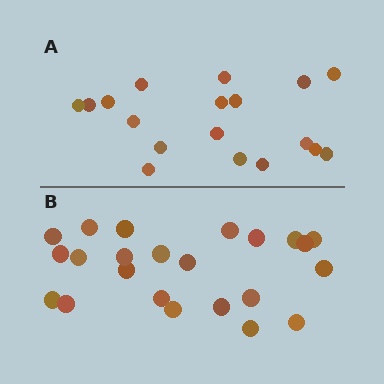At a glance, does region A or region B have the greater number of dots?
Region B (the bottom region) has more dots.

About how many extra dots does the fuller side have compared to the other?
Region B has about 5 more dots than region A.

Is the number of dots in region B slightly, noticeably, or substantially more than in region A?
Region B has noticeably more, but not dramatically so. The ratio is roughly 1.3 to 1.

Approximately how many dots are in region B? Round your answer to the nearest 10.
About 20 dots. (The exact count is 23, which rounds to 20.)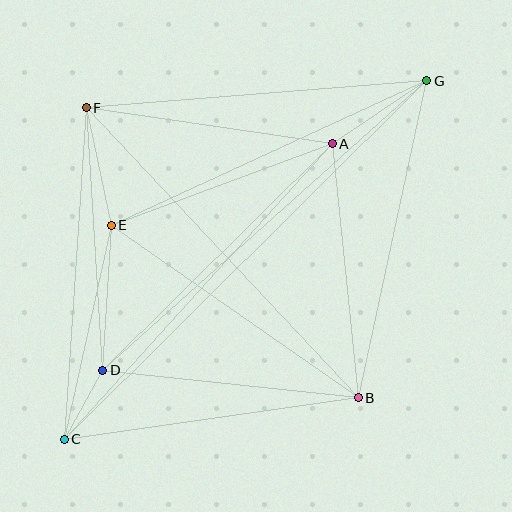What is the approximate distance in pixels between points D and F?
The distance between D and F is approximately 263 pixels.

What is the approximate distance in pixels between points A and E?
The distance between A and E is approximately 235 pixels.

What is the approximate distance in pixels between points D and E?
The distance between D and E is approximately 146 pixels.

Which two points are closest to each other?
Points C and D are closest to each other.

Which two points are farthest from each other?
Points C and G are farthest from each other.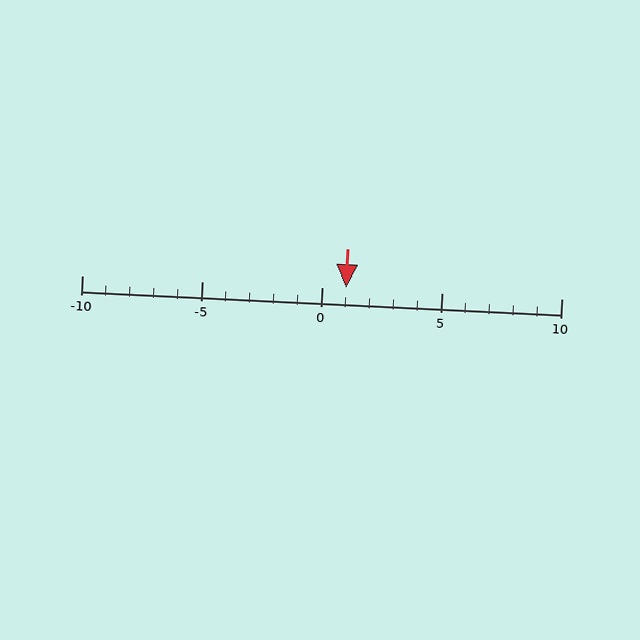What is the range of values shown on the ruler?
The ruler shows values from -10 to 10.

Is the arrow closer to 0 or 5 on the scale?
The arrow is closer to 0.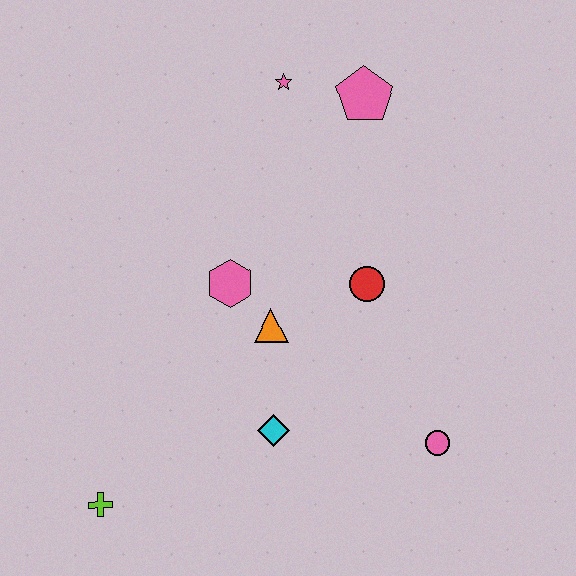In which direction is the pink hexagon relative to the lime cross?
The pink hexagon is above the lime cross.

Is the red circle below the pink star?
Yes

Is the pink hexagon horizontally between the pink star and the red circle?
No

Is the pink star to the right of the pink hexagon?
Yes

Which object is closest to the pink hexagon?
The orange triangle is closest to the pink hexagon.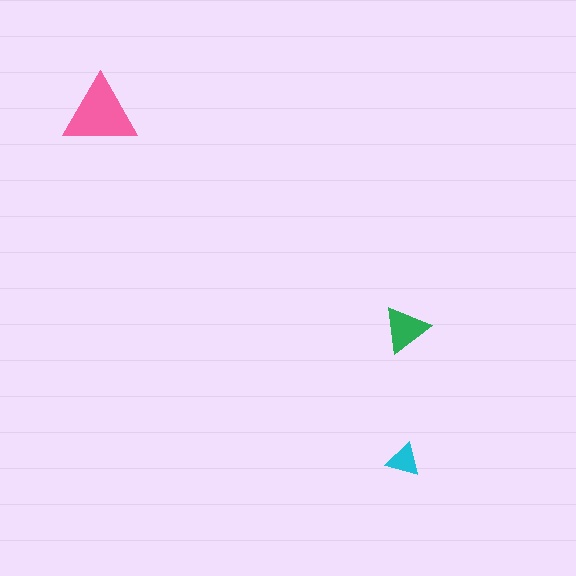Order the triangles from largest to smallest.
the pink one, the green one, the cyan one.